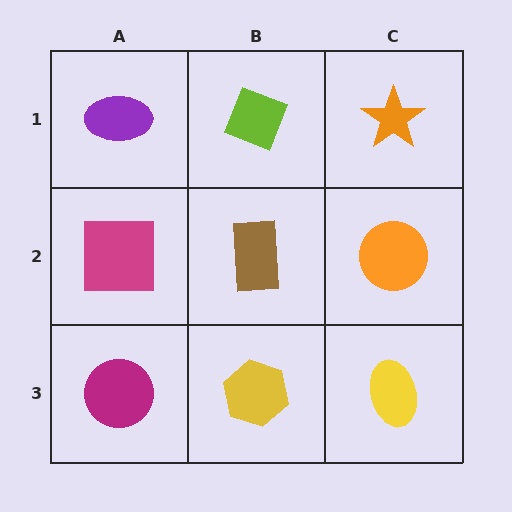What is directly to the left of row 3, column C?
A yellow hexagon.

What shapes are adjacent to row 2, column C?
An orange star (row 1, column C), a yellow ellipse (row 3, column C), a brown rectangle (row 2, column B).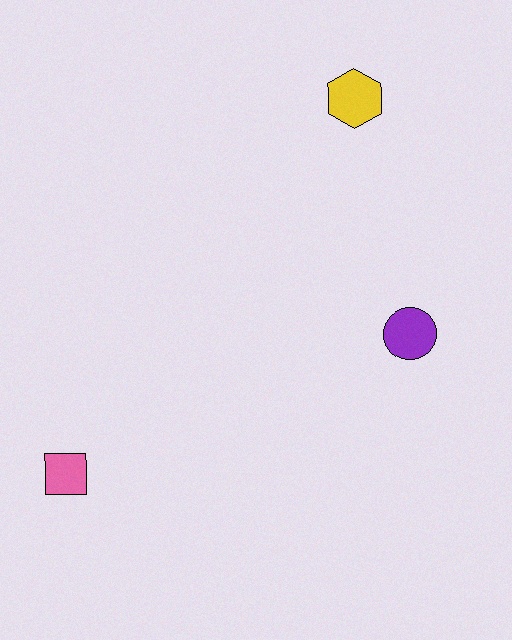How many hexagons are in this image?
There is 1 hexagon.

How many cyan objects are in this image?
There are no cyan objects.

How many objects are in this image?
There are 3 objects.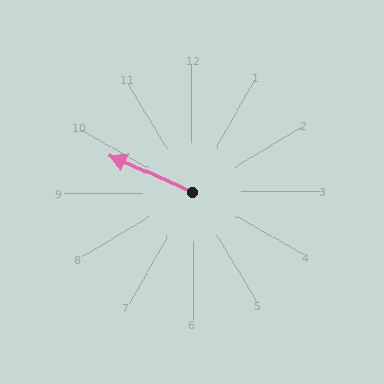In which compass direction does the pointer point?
Northwest.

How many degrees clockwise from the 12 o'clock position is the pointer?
Approximately 295 degrees.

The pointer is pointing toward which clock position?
Roughly 10 o'clock.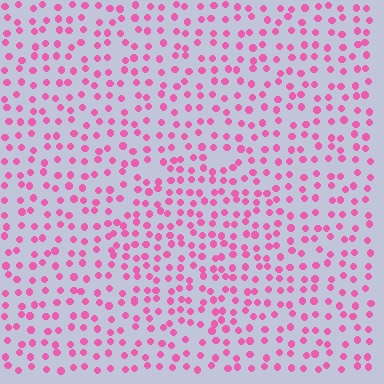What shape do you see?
I see a circle.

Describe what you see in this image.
The image contains small pink elements arranged at two different densities. A circle-shaped region is visible where the elements are more densely packed than the surrounding area.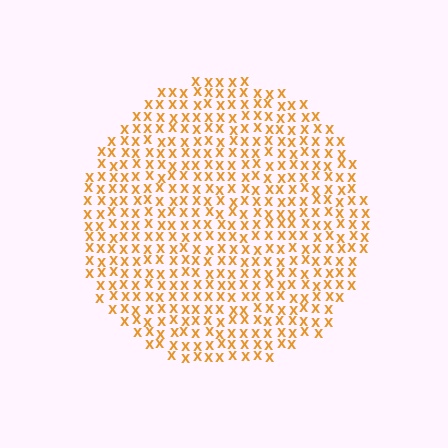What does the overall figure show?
The overall figure shows a circle.